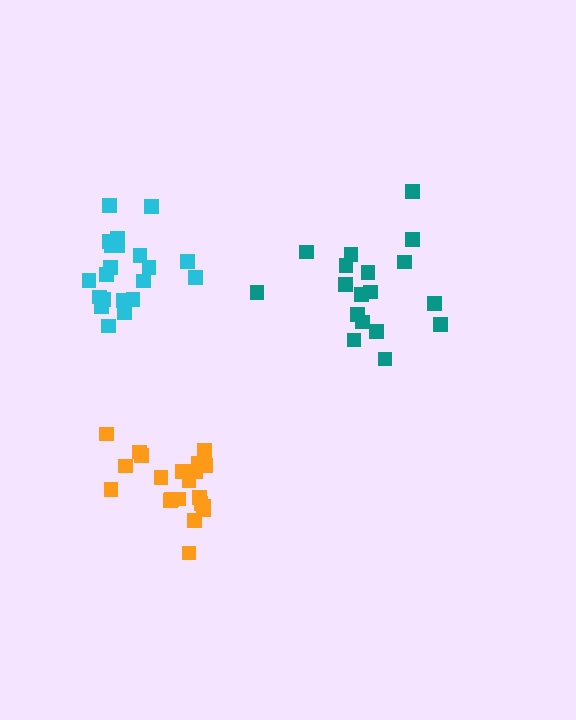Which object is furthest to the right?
The teal cluster is rightmost.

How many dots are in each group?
Group 1: 21 dots, Group 2: 21 dots, Group 3: 18 dots (60 total).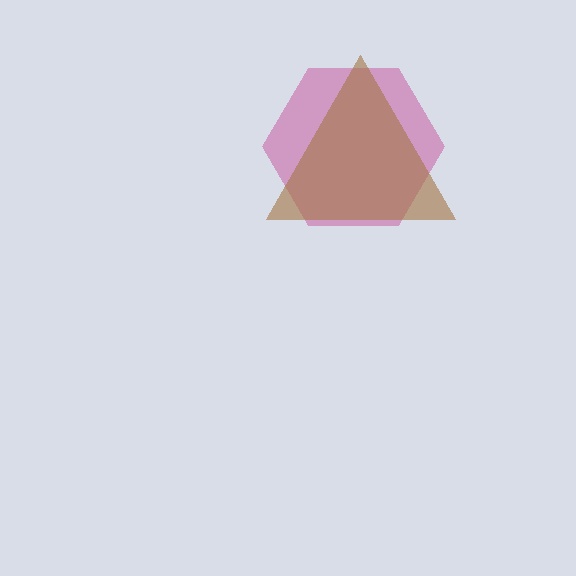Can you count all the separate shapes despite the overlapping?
Yes, there are 2 separate shapes.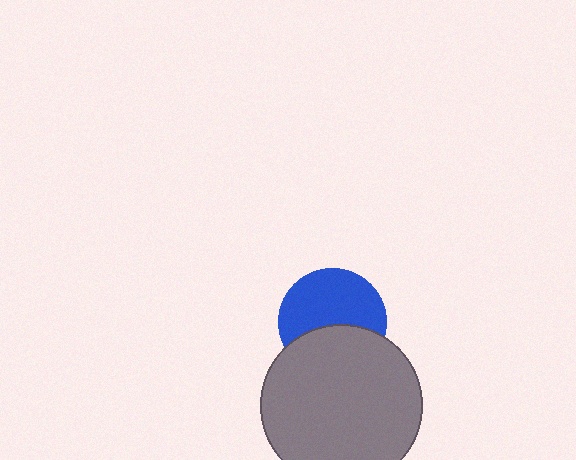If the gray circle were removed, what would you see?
You would see the complete blue circle.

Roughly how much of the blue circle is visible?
About half of it is visible (roughly 60%).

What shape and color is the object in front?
The object in front is a gray circle.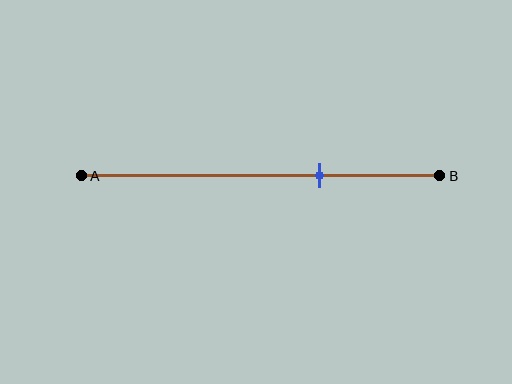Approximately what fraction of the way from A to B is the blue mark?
The blue mark is approximately 65% of the way from A to B.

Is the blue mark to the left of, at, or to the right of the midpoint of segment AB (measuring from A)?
The blue mark is to the right of the midpoint of segment AB.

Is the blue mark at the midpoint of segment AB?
No, the mark is at about 65% from A, not at the 50% midpoint.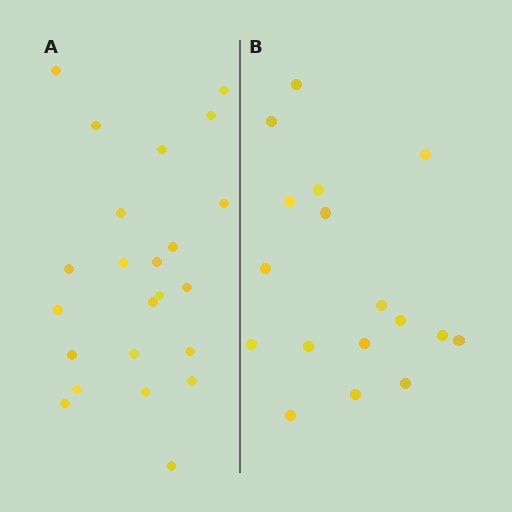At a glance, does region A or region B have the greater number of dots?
Region A (the left region) has more dots.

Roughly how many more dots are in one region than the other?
Region A has about 6 more dots than region B.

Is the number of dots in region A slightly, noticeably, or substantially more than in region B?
Region A has noticeably more, but not dramatically so. The ratio is roughly 1.4 to 1.